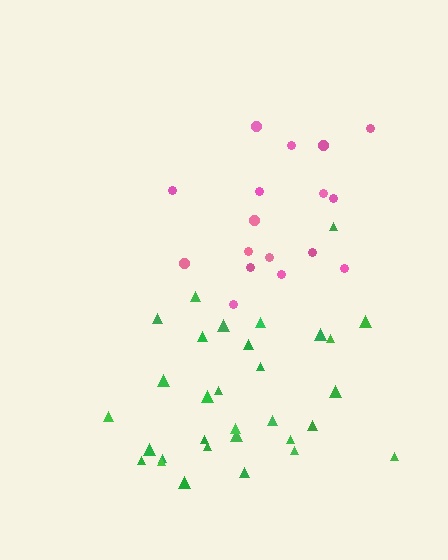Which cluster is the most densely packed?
Green.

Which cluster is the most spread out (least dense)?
Pink.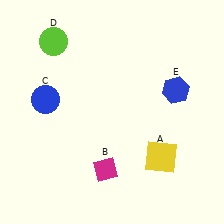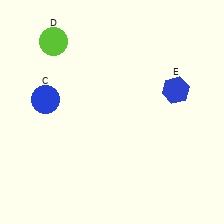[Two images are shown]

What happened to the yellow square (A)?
The yellow square (A) was removed in Image 2. It was in the bottom-right area of Image 1.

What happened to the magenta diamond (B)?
The magenta diamond (B) was removed in Image 2. It was in the bottom-left area of Image 1.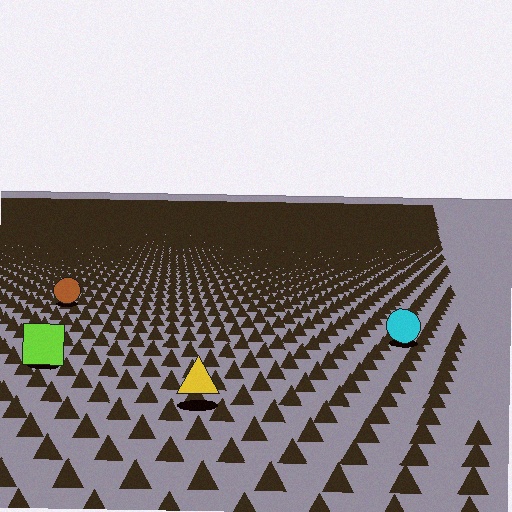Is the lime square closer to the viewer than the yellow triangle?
No. The yellow triangle is closer — you can tell from the texture gradient: the ground texture is coarser near it.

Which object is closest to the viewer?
The yellow triangle is closest. The texture marks near it are larger and more spread out.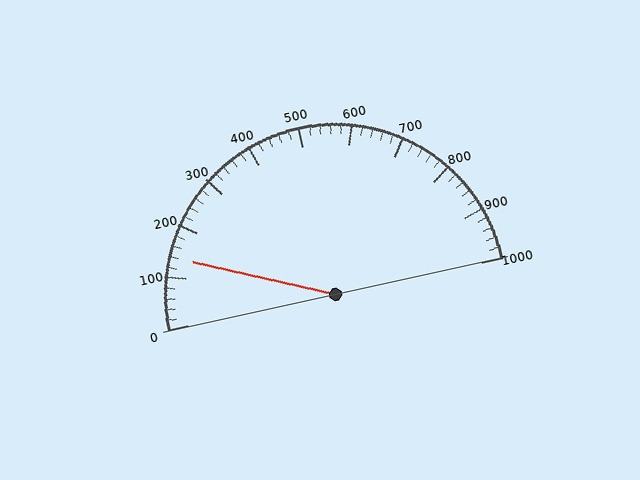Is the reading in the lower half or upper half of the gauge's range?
The reading is in the lower half of the range (0 to 1000).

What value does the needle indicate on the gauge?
The needle indicates approximately 140.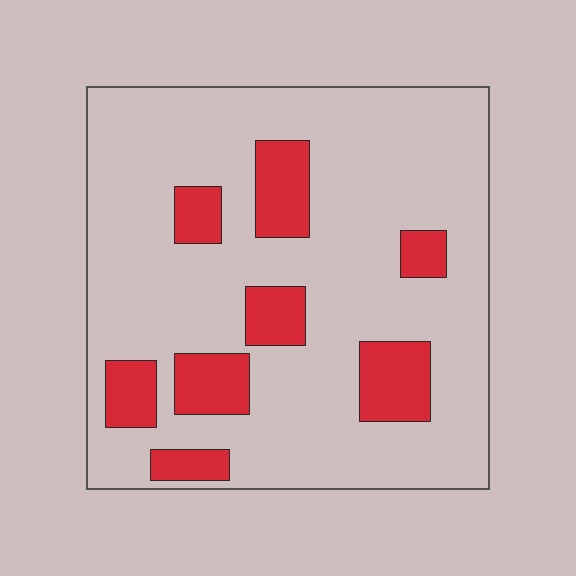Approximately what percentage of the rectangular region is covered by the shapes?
Approximately 20%.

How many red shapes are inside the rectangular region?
8.